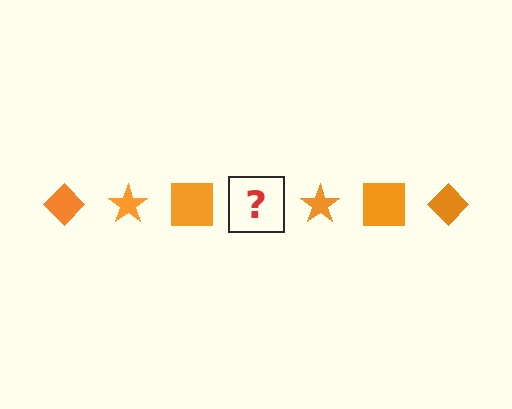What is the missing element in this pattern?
The missing element is an orange diamond.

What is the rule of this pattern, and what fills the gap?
The rule is that the pattern cycles through diamond, star, square shapes in orange. The gap should be filled with an orange diamond.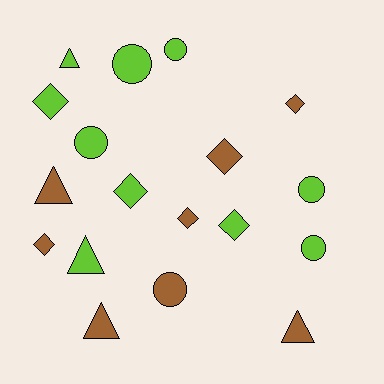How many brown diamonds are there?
There are 4 brown diamonds.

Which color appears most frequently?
Lime, with 10 objects.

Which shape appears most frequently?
Diamond, with 7 objects.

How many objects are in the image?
There are 18 objects.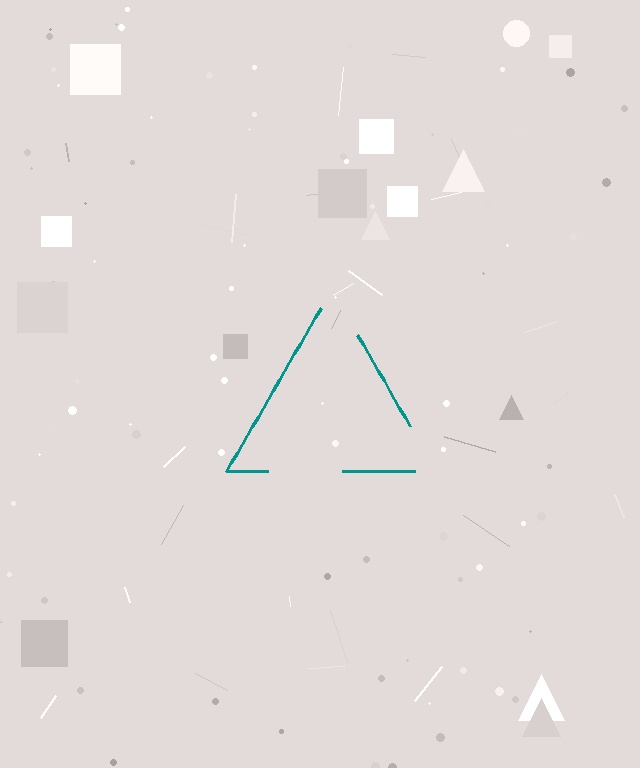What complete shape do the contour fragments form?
The contour fragments form a triangle.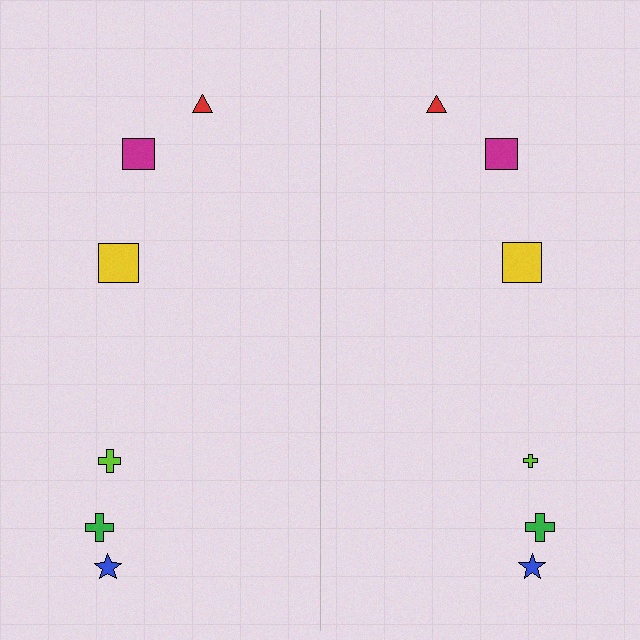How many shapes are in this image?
There are 12 shapes in this image.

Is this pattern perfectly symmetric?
No, the pattern is not perfectly symmetric. The lime cross on the right side has a different size than its mirror counterpart.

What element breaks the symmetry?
The lime cross on the right side has a different size than its mirror counterpart.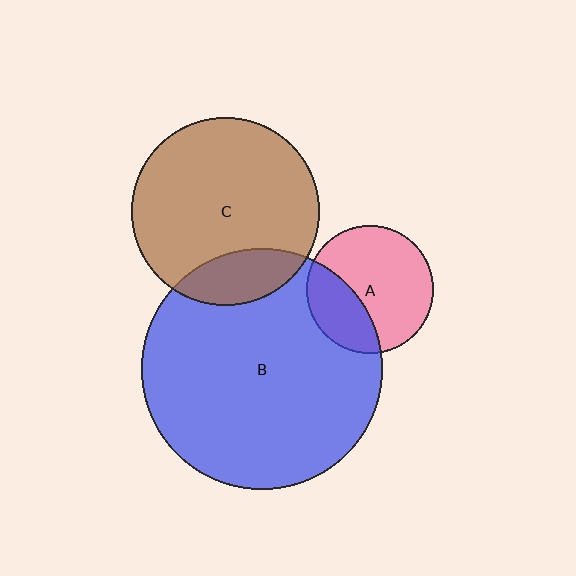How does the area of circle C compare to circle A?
Approximately 2.2 times.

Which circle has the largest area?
Circle B (blue).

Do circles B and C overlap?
Yes.